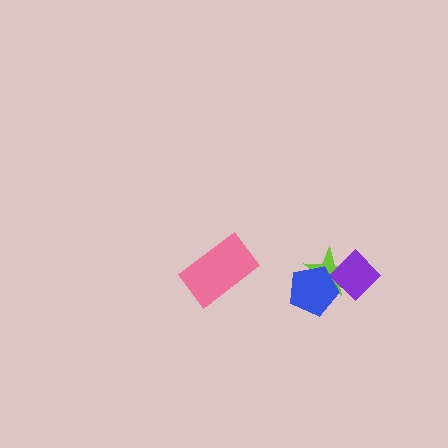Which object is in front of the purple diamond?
The blue pentagon is in front of the purple diamond.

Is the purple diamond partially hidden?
Yes, it is partially covered by another shape.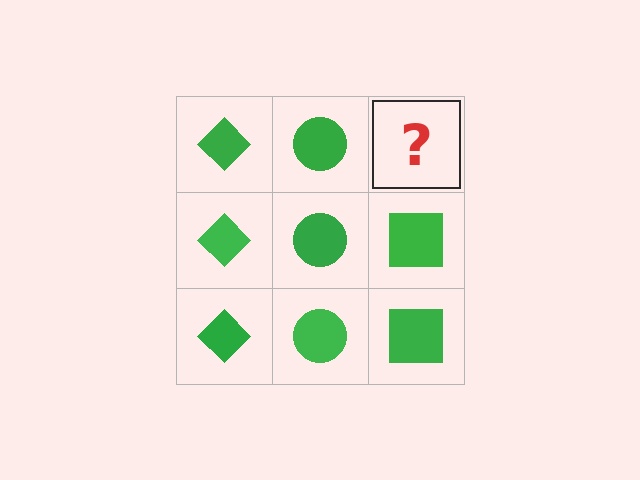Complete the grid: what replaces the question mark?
The question mark should be replaced with a green square.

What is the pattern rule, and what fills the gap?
The rule is that each column has a consistent shape. The gap should be filled with a green square.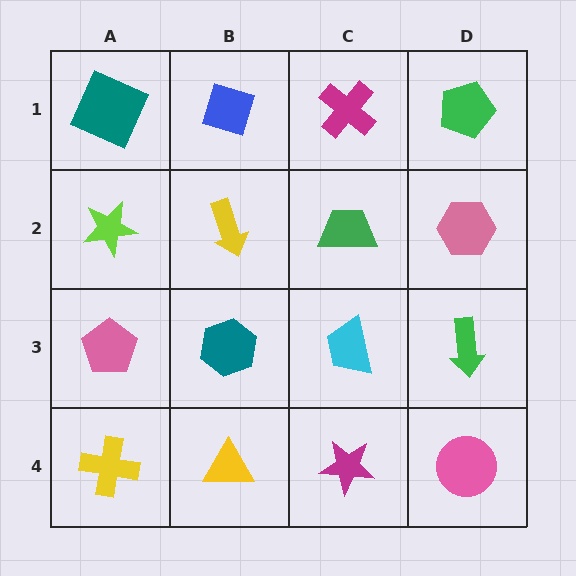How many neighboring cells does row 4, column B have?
3.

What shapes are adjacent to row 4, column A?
A pink pentagon (row 3, column A), a yellow triangle (row 4, column B).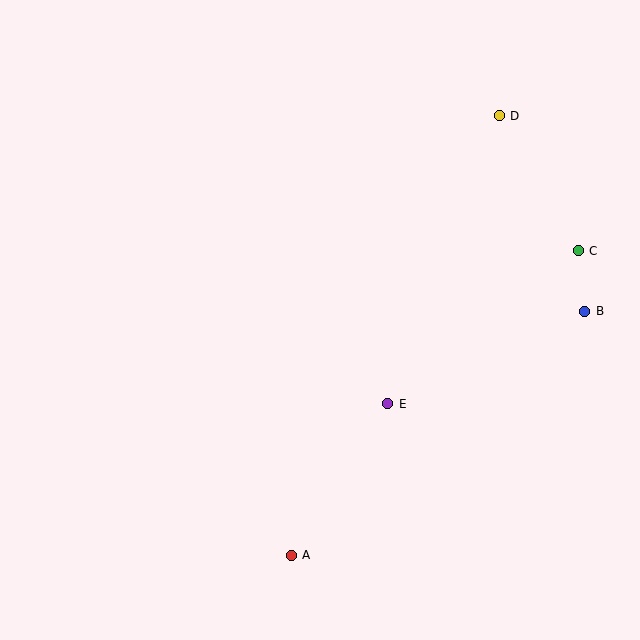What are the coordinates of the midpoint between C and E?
The midpoint between C and E is at (483, 327).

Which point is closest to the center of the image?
Point E at (388, 404) is closest to the center.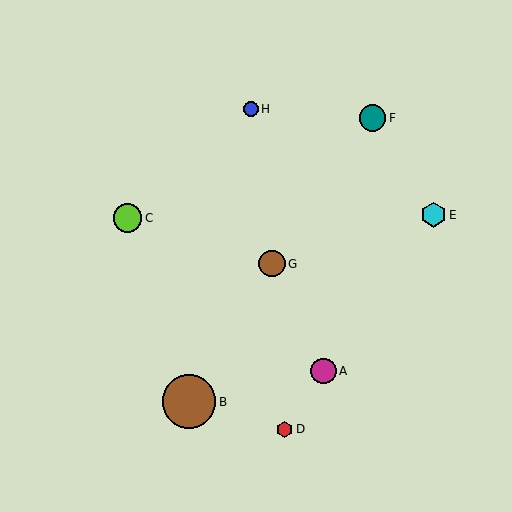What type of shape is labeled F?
Shape F is a teal circle.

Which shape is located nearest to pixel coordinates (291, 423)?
The red hexagon (labeled D) at (285, 429) is nearest to that location.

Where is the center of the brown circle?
The center of the brown circle is at (272, 264).